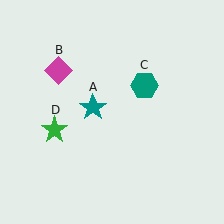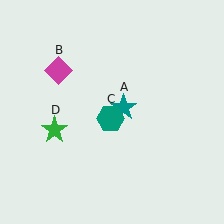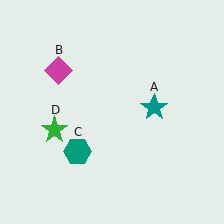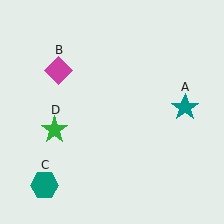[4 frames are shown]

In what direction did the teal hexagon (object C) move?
The teal hexagon (object C) moved down and to the left.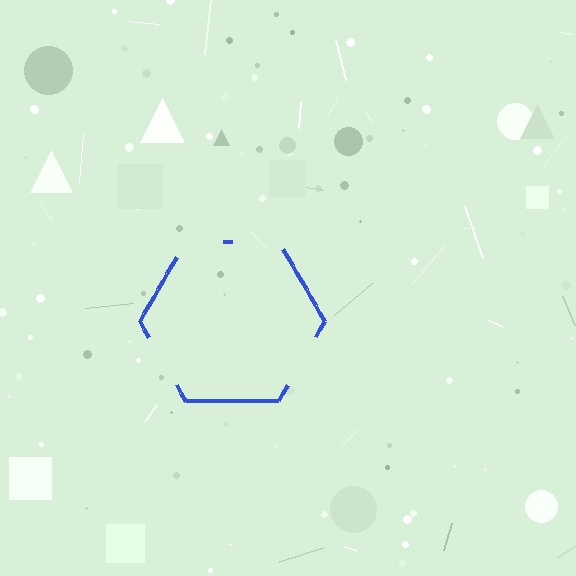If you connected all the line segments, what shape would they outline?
They would outline a hexagon.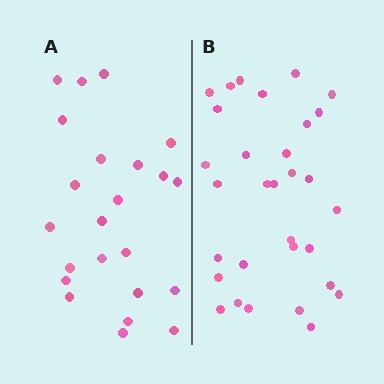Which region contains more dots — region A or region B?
Region B (the right region) has more dots.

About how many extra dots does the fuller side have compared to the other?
Region B has roughly 8 or so more dots than region A.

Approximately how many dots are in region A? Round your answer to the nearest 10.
About 20 dots. (The exact count is 23, which rounds to 20.)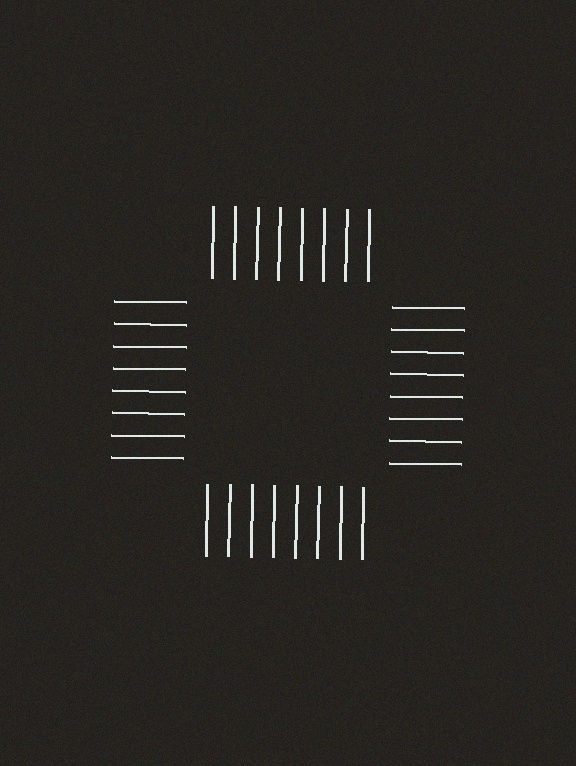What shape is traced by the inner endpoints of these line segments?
An illusory square — the line segments terminate on its edges but no continuous stroke is drawn.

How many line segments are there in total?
32 — 8 along each of the 4 edges.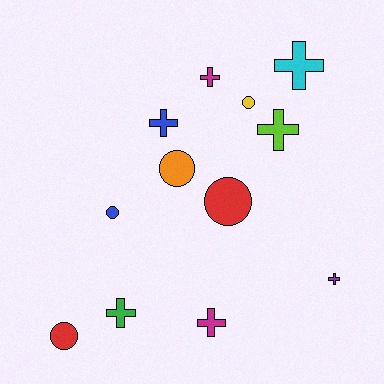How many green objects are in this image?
There is 1 green object.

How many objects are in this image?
There are 12 objects.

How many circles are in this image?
There are 5 circles.